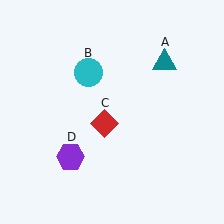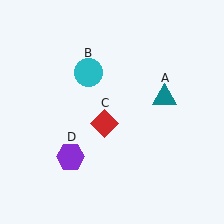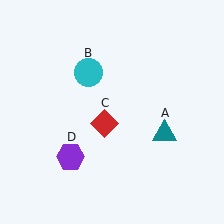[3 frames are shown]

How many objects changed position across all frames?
1 object changed position: teal triangle (object A).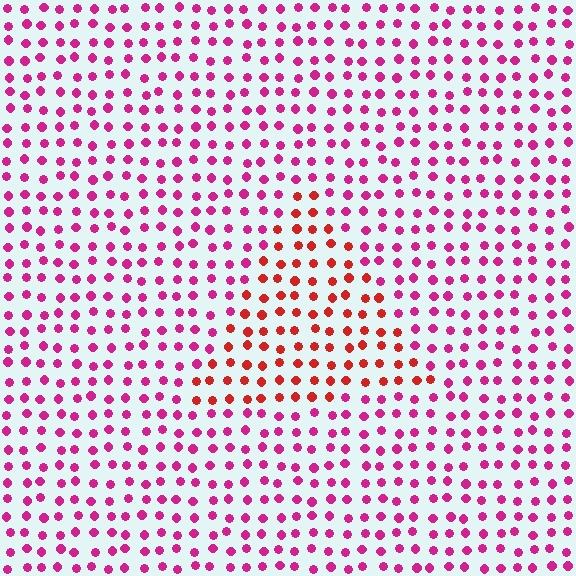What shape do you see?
I see a triangle.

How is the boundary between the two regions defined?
The boundary is defined purely by a slight shift in hue (about 38 degrees). Spacing, size, and orientation are identical on both sides.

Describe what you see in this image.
The image is filled with small magenta elements in a uniform arrangement. A triangle-shaped region is visible where the elements are tinted to a slightly different hue, forming a subtle color boundary.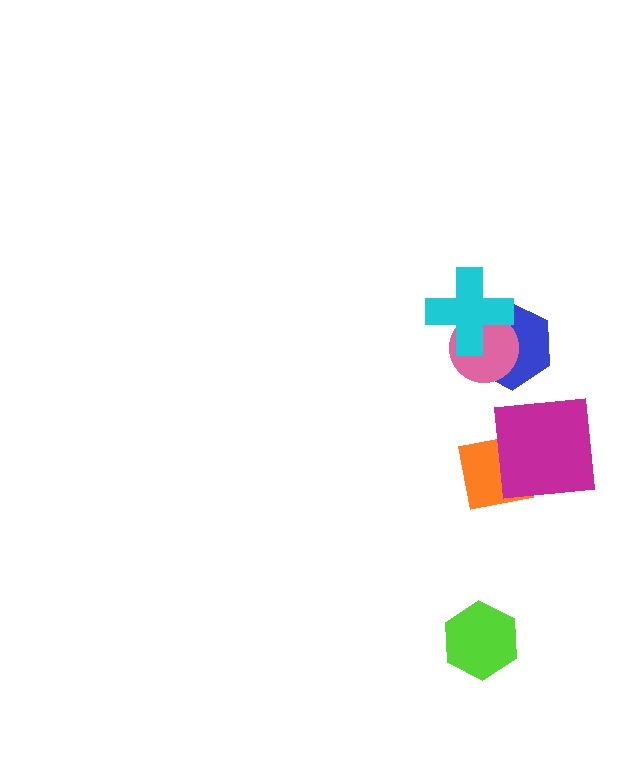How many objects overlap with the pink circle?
2 objects overlap with the pink circle.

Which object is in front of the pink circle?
The cyan cross is in front of the pink circle.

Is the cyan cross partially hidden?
No, no other shape covers it.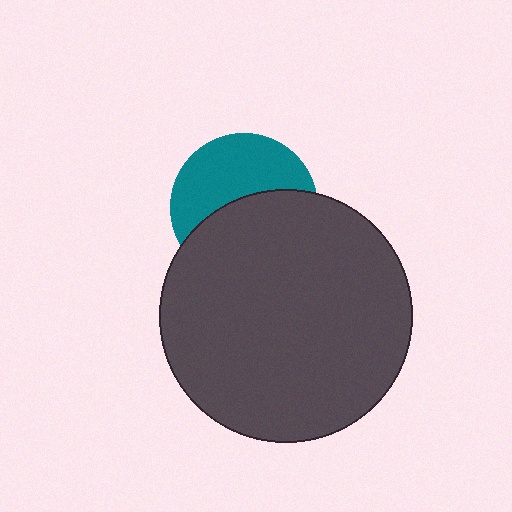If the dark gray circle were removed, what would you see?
You would see the complete teal circle.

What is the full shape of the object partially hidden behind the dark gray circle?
The partially hidden object is a teal circle.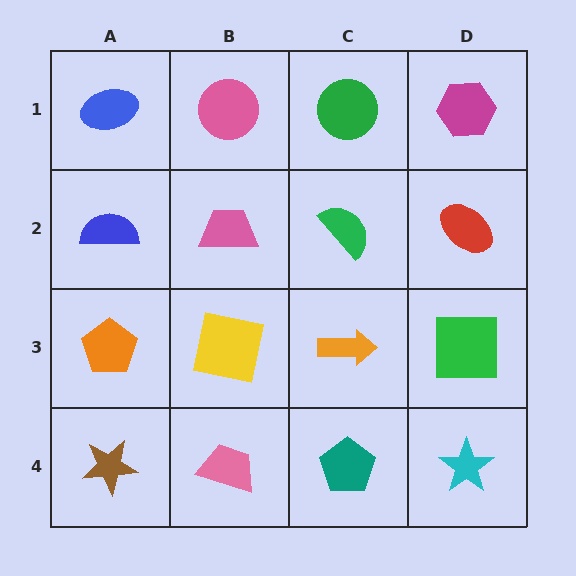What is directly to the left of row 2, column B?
A blue semicircle.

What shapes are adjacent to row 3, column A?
A blue semicircle (row 2, column A), a brown star (row 4, column A), a yellow square (row 3, column B).